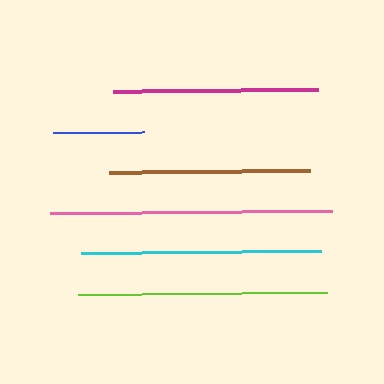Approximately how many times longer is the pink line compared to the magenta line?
The pink line is approximately 1.4 times the length of the magenta line.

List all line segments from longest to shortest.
From longest to shortest: pink, lime, cyan, magenta, brown, blue.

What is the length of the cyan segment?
The cyan segment is approximately 240 pixels long.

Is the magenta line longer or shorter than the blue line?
The magenta line is longer than the blue line.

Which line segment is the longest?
The pink line is the longest at approximately 282 pixels.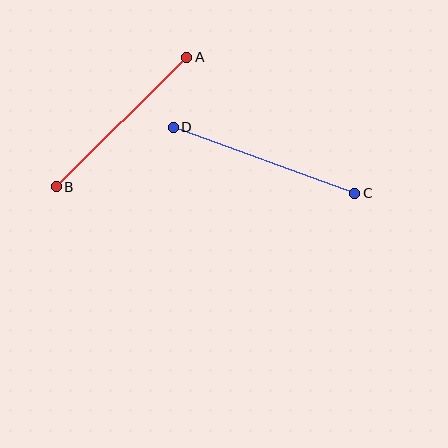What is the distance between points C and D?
The distance is approximately 193 pixels.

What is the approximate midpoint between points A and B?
The midpoint is at approximately (122, 122) pixels.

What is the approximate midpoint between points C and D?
The midpoint is at approximately (264, 160) pixels.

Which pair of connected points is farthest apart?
Points C and D are farthest apart.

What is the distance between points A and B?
The distance is approximately 184 pixels.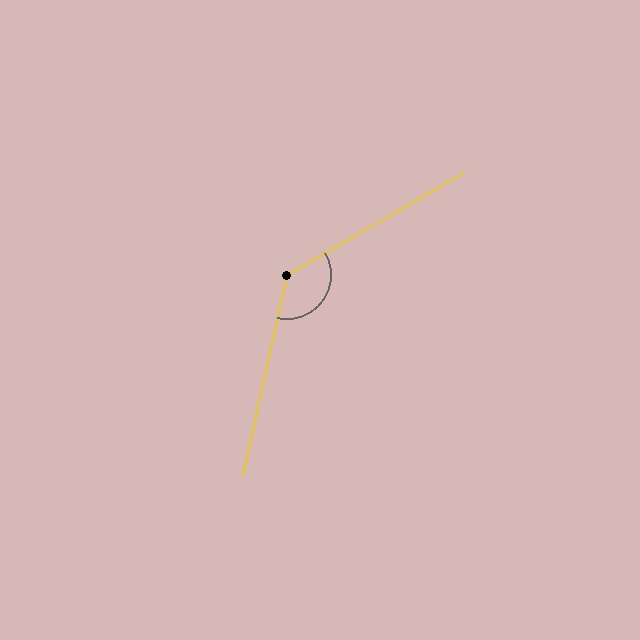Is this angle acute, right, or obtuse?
It is obtuse.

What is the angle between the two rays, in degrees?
Approximately 132 degrees.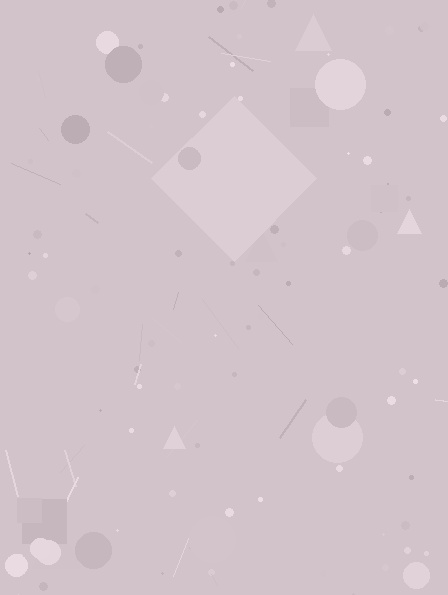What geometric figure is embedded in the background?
A diamond is embedded in the background.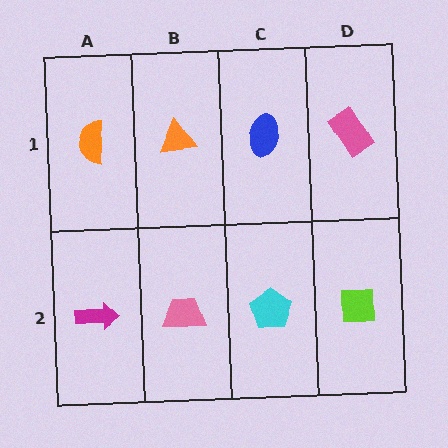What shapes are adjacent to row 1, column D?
A lime square (row 2, column D), a blue ellipse (row 1, column C).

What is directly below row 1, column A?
A magenta arrow.